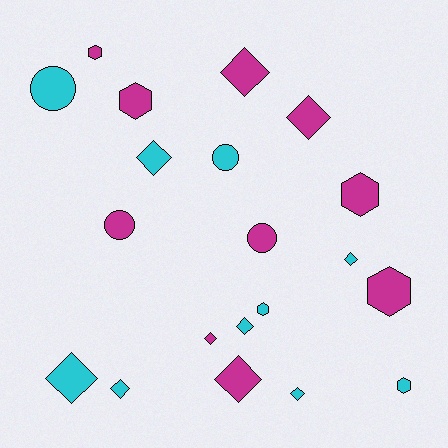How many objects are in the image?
There are 20 objects.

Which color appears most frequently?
Magenta, with 10 objects.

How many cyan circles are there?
There are 2 cyan circles.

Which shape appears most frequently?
Diamond, with 10 objects.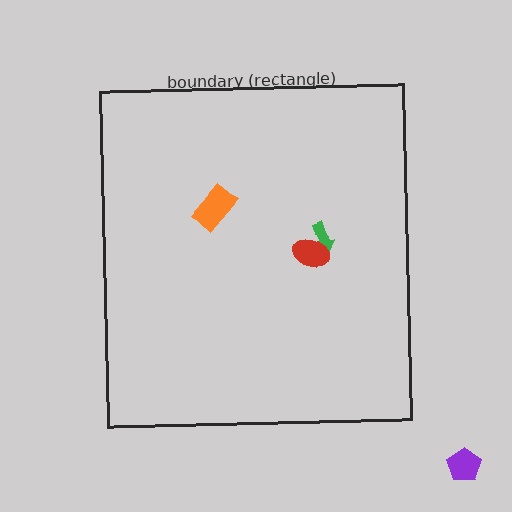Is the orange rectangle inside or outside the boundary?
Inside.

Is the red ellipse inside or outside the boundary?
Inside.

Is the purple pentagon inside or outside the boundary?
Outside.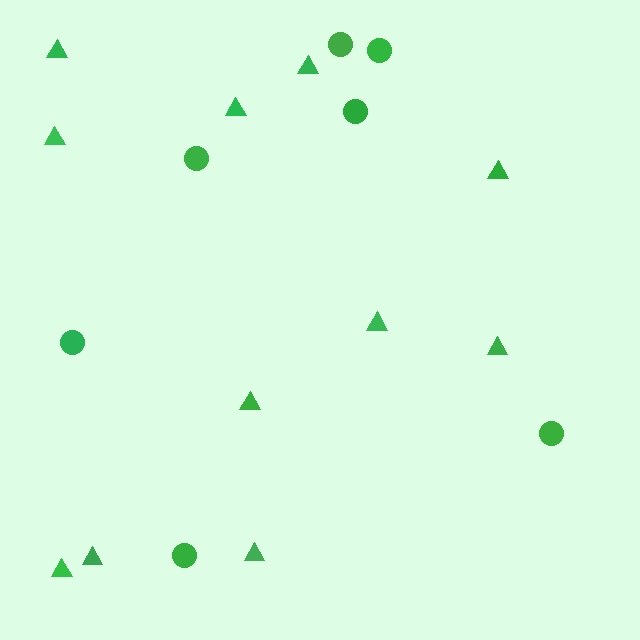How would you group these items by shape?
There are 2 groups: one group of triangles (11) and one group of circles (7).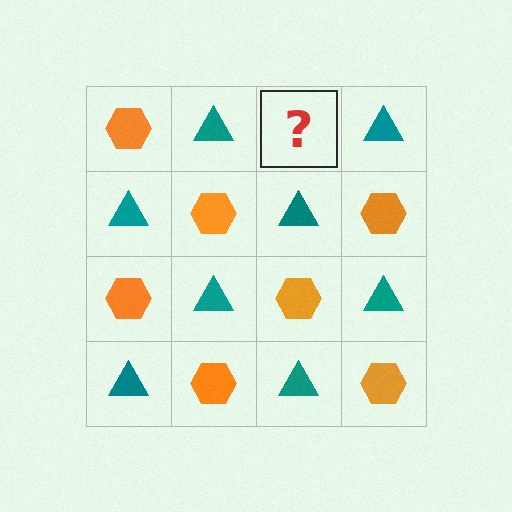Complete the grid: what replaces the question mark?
The question mark should be replaced with an orange hexagon.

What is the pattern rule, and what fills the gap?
The rule is that it alternates orange hexagon and teal triangle in a checkerboard pattern. The gap should be filled with an orange hexagon.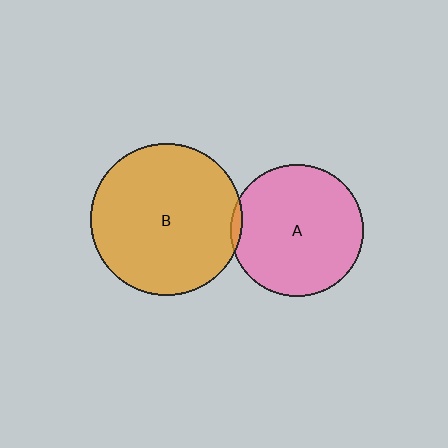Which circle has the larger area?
Circle B (orange).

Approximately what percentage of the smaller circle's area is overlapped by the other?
Approximately 5%.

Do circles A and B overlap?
Yes.